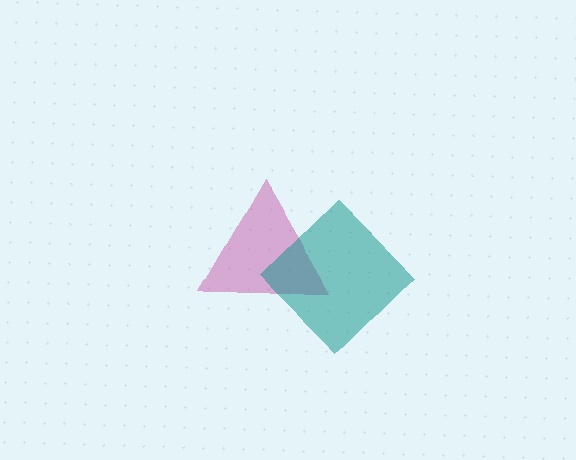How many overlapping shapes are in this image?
There are 2 overlapping shapes in the image.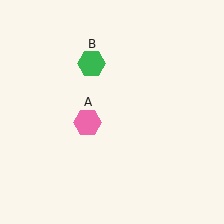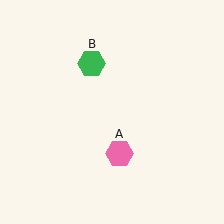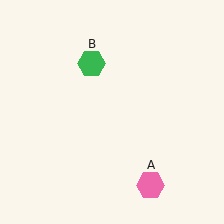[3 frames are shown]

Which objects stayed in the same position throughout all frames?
Green hexagon (object B) remained stationary.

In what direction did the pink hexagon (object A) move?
The pink hexagon (object A) moved down and to the right.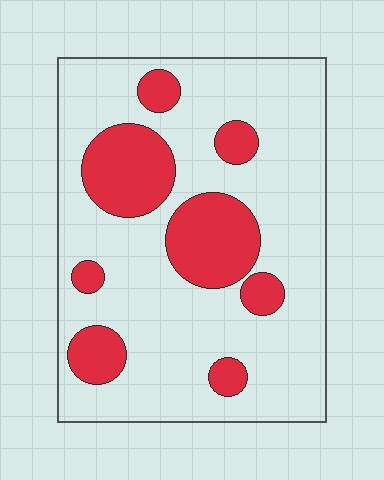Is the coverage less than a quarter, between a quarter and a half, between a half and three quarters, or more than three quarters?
Less than a quarter.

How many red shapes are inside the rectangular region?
8.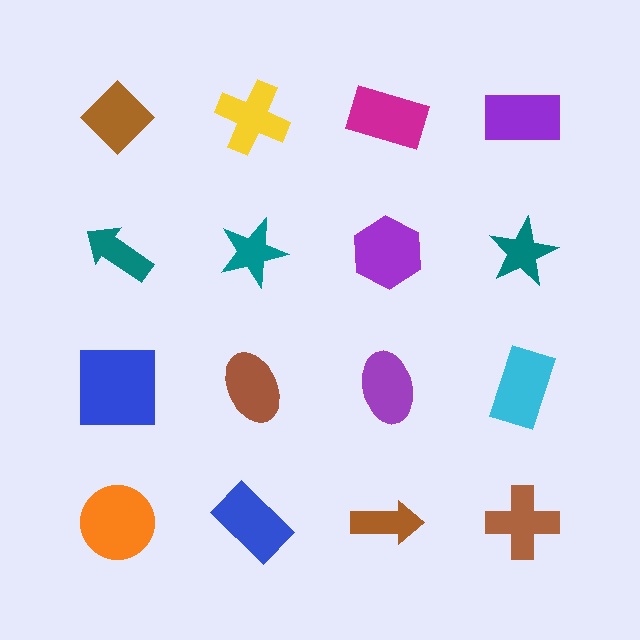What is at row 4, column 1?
An orange circle.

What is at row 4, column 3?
A brown arrow.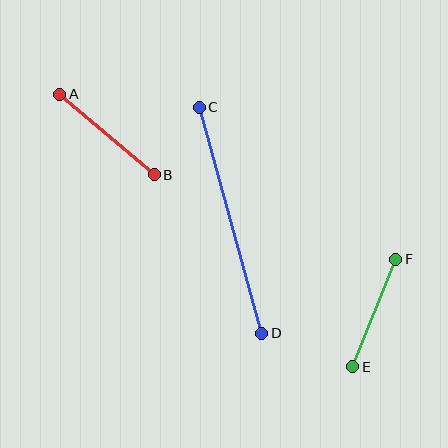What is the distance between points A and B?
The distance is approximately 124 pixels.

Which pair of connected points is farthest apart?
Points C and D are farthest apart.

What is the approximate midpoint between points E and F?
The midpoint is at approximately (374, 313) pixels.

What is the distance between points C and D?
The distance is approximately 235 pixels.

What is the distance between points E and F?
The distance is approximately 116 pixels.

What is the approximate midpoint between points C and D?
The midpoint is at approximately (230, 220) pixels.